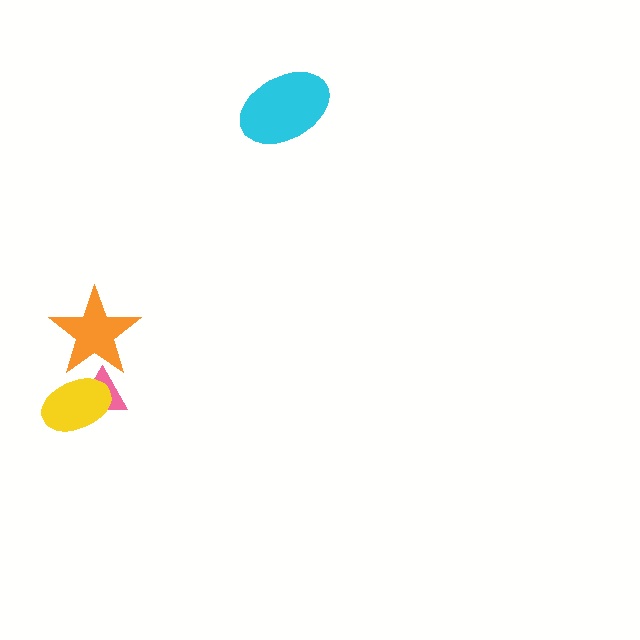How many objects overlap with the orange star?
2 objects overlap with the orange star.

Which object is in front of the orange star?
The yellow ellipse is in front of the orange star.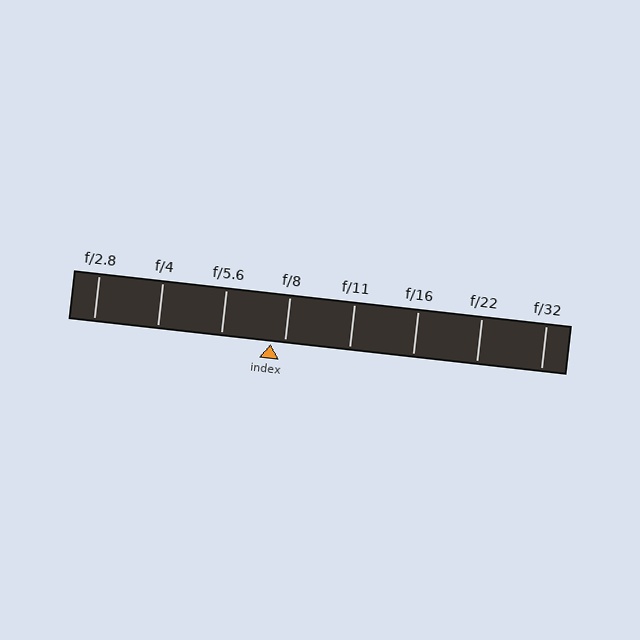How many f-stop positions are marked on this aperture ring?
There are 8 f-stop positions marked.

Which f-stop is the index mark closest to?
The index mark is closest to f/8.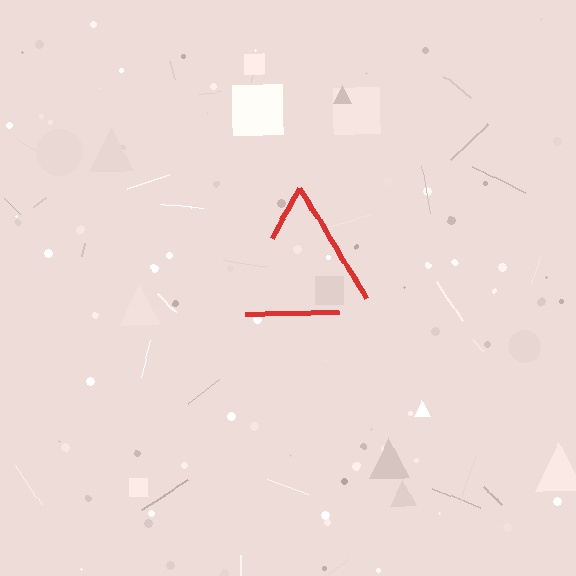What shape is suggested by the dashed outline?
The dashed outline suggests a triangle.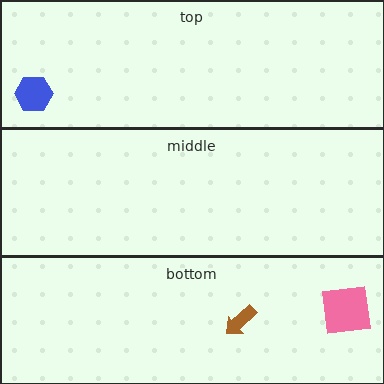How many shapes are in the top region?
1.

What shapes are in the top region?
The blue hexagon.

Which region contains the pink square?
The bottom region.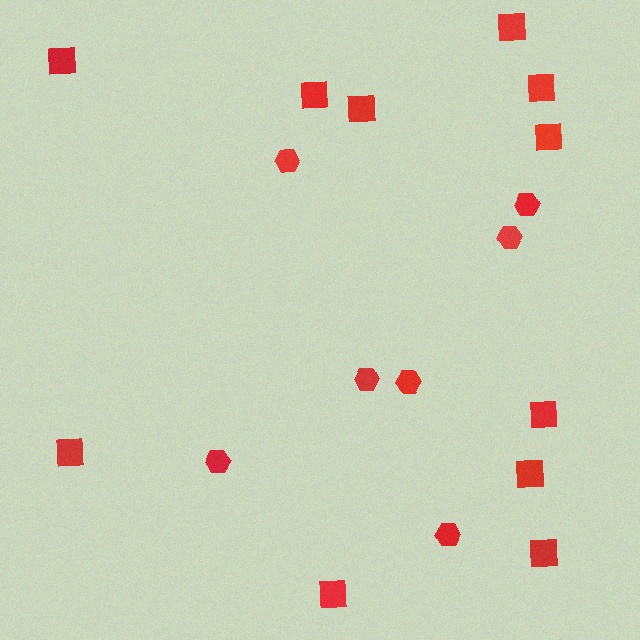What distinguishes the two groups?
There are 2 groups: one group of hexagons (7) and one group of squares (11).